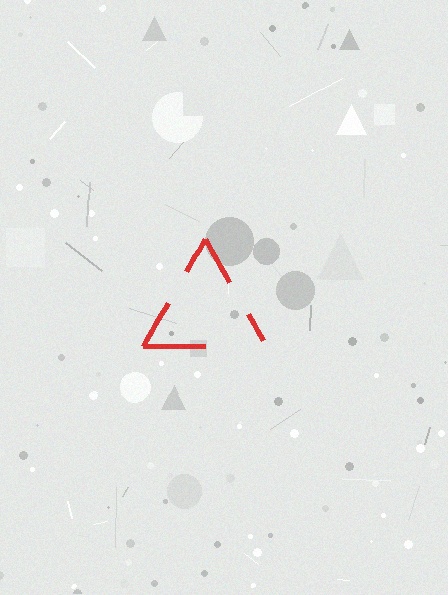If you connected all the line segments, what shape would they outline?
They would outline a triangle.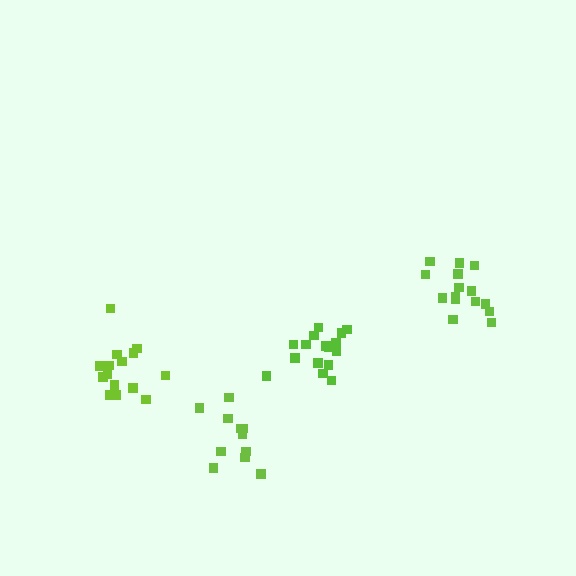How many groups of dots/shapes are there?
There are 4 groups.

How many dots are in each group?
Group 1: 15 dots, Group 2: 15 dots, Group 3: 16 dots, Group 4: 11 dots (57 total).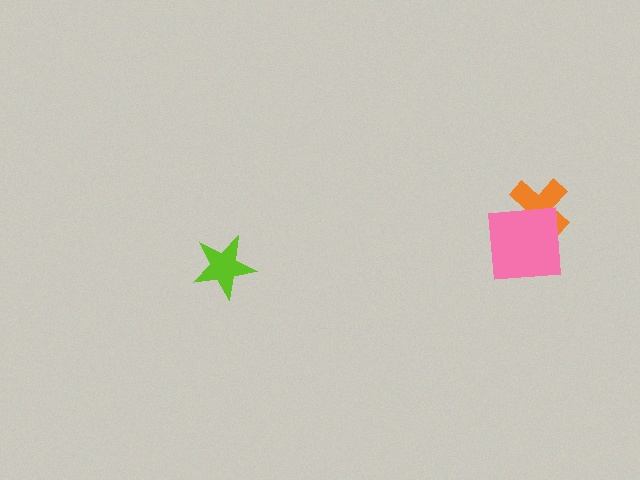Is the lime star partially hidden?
No, no other shape covers it.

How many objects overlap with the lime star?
0 objects overlap with the lime star.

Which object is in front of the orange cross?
The pink square is in front of the orange cross.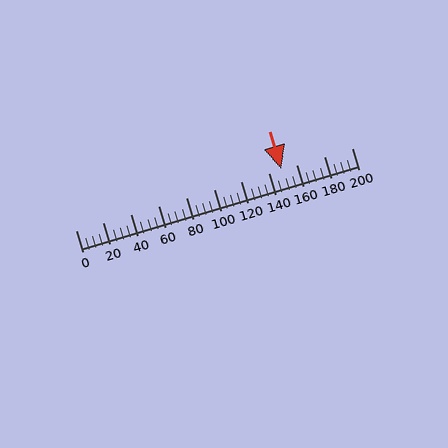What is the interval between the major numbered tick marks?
The major tick marks are spaced 20 units apart.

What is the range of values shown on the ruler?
The ruler shows values from 0 to 200.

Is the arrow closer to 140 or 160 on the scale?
The arrow is closer to 140.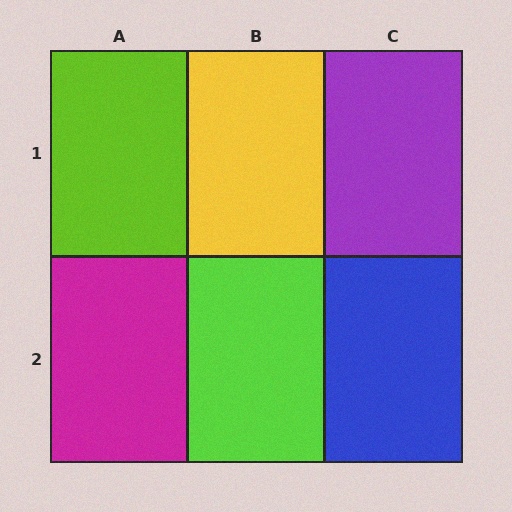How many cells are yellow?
1 cell is yellow.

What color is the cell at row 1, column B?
Yellow.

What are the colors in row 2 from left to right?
Magenta, lime, blue.